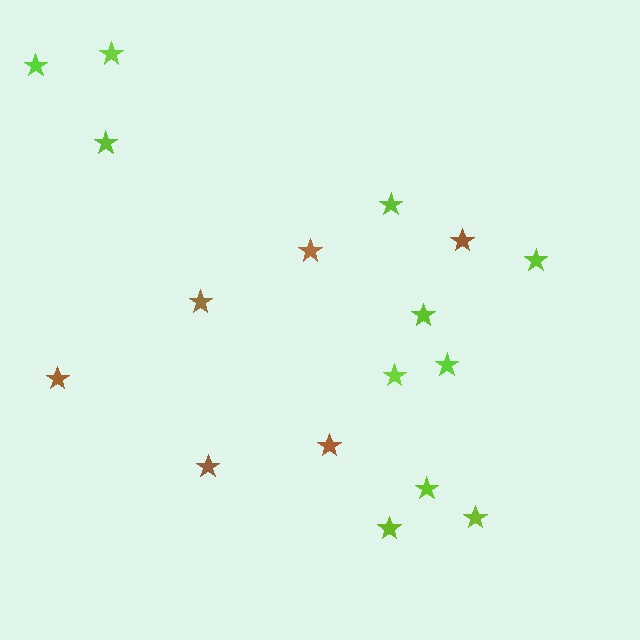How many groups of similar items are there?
There are 2 groups: one group of lime stars (11) and one group of brown stars (6).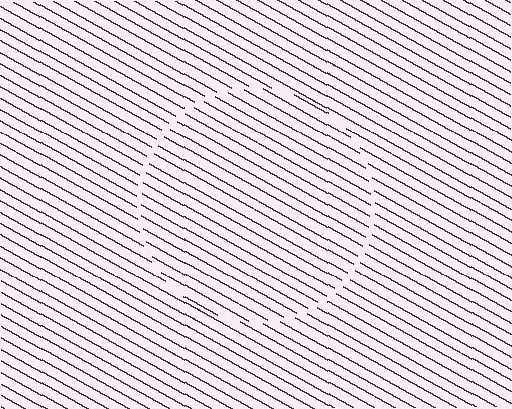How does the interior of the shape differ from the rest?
The interior of the shape contains the same grating, shifted by half a period — the contour is defined by the phase discontinuity where line-ends from the inner and outer gratings abut.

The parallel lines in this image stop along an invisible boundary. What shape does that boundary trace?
An illusory circle. The interior of the shape contains the same grating, shifted by half a period — the contour is defined by the phase discontinuity where line-ends from the inner and outer gratings abut.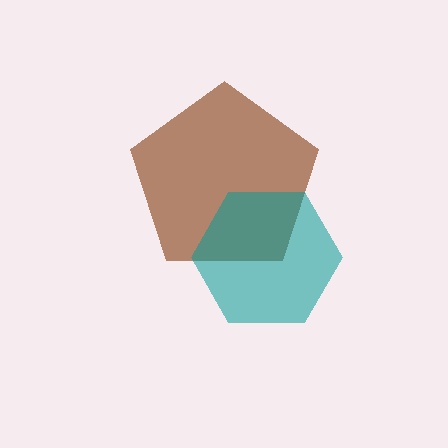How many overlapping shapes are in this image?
There are 2 overlapping shapes in the image.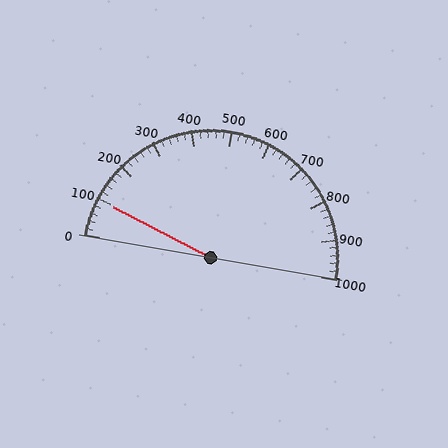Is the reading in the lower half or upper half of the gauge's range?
The reading is in the lower half of the range (0 to 1000).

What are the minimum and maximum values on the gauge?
The gauge ranges from 0 to 1000.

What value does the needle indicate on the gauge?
The needle indicates approximately 100.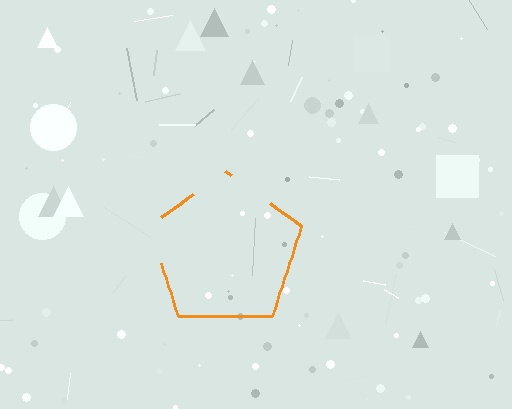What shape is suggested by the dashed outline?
The dashed outline suggests a pentagon.